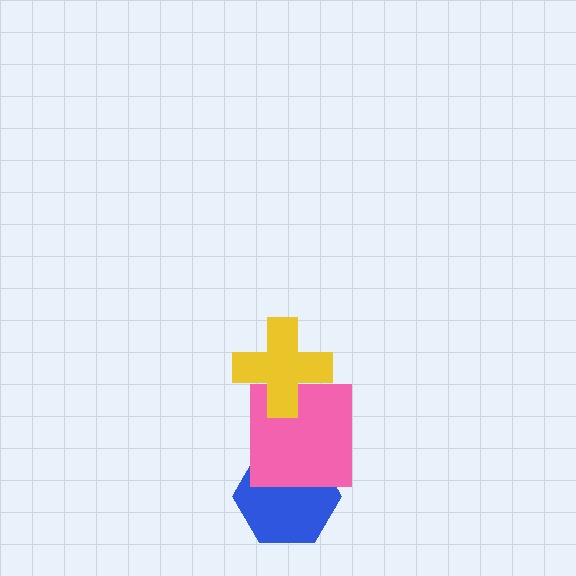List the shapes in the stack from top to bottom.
From top to bottom: the yellow cross, the pink square, the blue hexagon.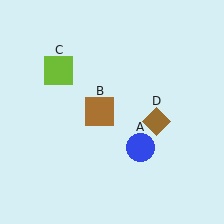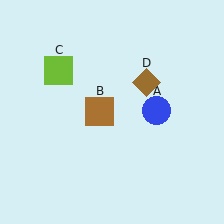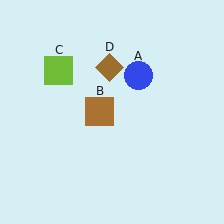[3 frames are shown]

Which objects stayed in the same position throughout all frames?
Brown square (object B) and lime square (object C) remained stationary.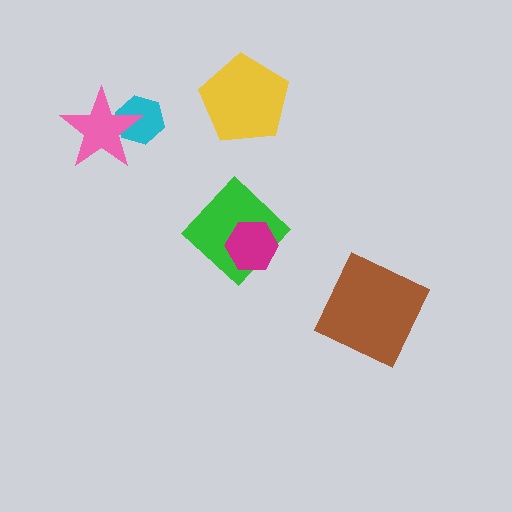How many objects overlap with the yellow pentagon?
0 objects overlap with the yellow pentagon.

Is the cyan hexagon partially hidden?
Yes, it is partially covered by another shape.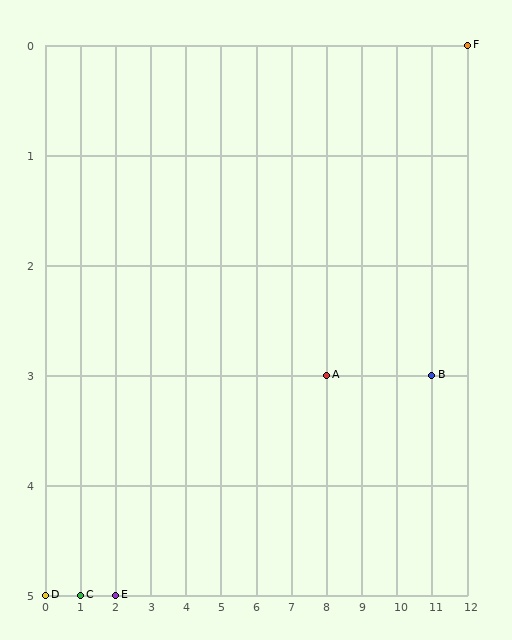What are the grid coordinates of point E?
Point E is at grid coordinates (2, 5).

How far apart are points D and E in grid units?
Points D and E are 2 columns apart.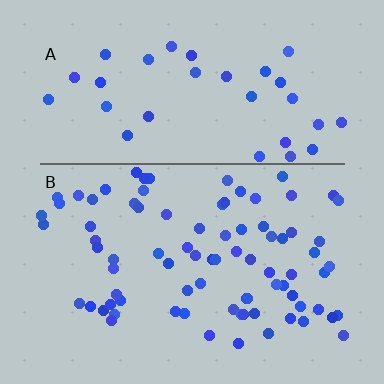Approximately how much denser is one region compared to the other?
Approximately 2.3× — region B over region A.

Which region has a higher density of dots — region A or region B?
B (the bottom).